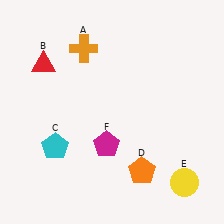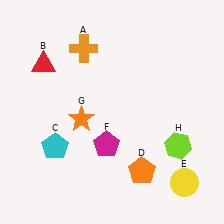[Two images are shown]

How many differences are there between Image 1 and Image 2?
There are 2 differences between the two images.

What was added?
An orange star (G), a lime hexagon (H) were added in Image 2.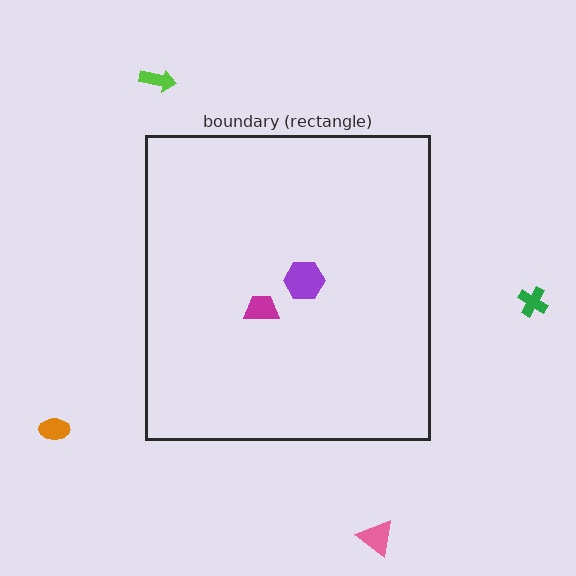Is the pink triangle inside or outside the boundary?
Outside.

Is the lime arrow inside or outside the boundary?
Outside.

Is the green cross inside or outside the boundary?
Outside.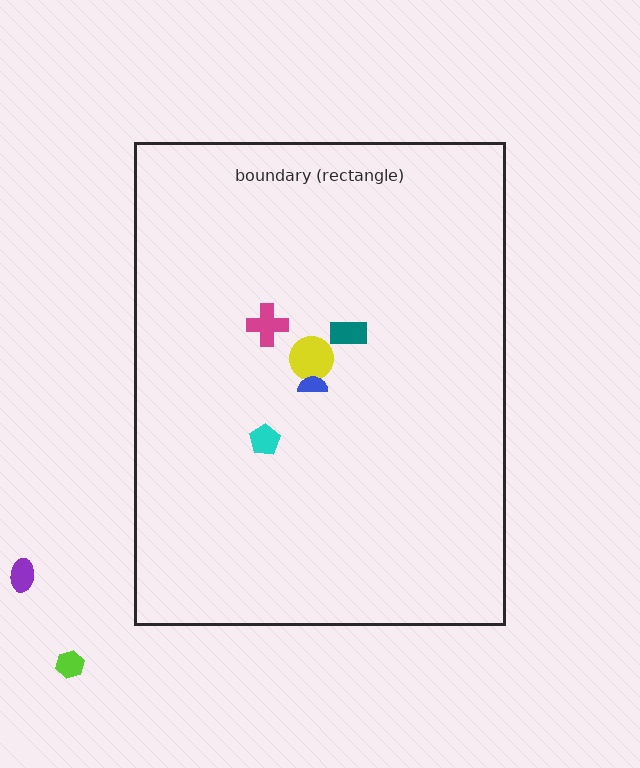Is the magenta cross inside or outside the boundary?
Inside.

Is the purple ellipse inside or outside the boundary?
Outside.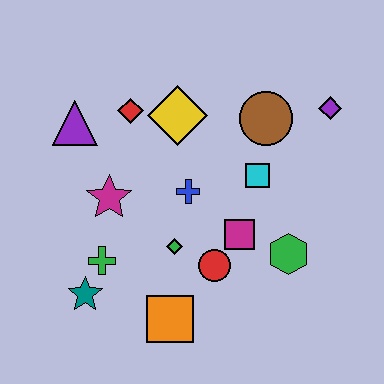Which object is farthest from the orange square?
The purple diamond is farthest from the orange square.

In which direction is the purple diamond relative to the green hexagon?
The purple diamond is above the green hexagon.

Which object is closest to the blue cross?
The green diamond is closest to the blue cross.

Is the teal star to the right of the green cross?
No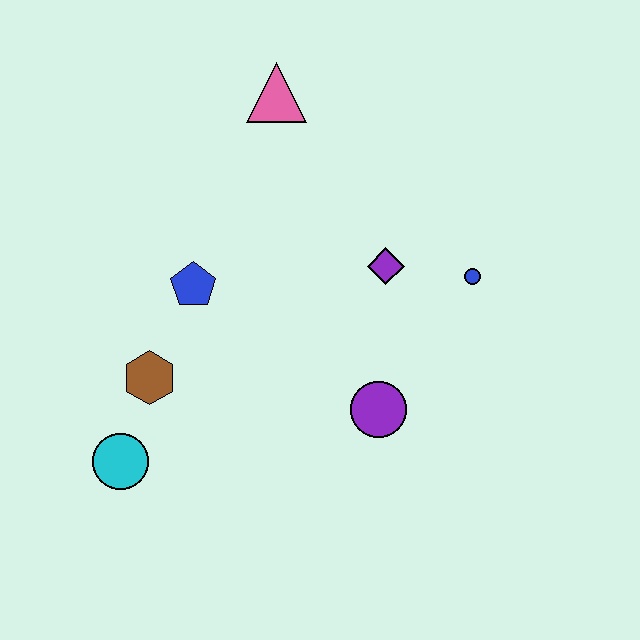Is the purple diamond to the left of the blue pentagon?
No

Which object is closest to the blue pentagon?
The brown hexagon is closest to the blue pentagon.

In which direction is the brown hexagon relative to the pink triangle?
The brown hexagon is below the pink triangle.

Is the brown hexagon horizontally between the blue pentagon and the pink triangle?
No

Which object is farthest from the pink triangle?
The cyan circle is farthest from the pink triangle.